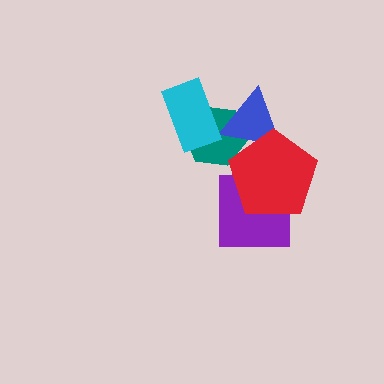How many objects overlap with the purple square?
1 object overlaps with the purple square.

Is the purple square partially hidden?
Yes, it is partially covered by another shape.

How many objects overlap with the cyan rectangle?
2 objects overlap with the cyan rectangle.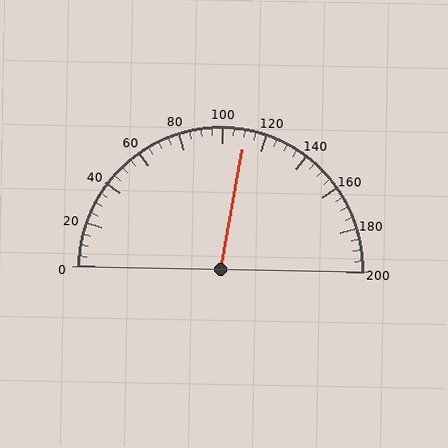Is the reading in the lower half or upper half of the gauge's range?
The reading is in the upper half of the range (0 to 200).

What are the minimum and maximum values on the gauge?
The gauge ranges from 0 to 200.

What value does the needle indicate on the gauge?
The needle indicates approximately 110.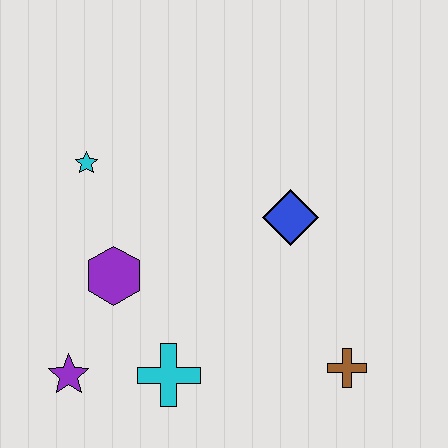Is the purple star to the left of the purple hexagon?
Yes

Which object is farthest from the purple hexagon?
The brown cross is farthest from the purple hexagon.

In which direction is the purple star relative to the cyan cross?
The purple star is to the left of the cyan cross.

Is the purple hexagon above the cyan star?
No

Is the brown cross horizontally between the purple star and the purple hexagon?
No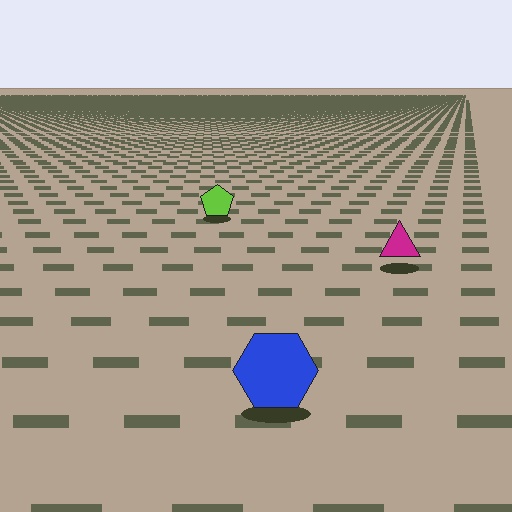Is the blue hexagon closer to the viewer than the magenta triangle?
Yes. The blue hexagon is closer — you can tell from the texture gradient: the ground texture is coarser near it.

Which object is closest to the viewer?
The blue hexagon is closest. The texture marks near it are larger and more spread out.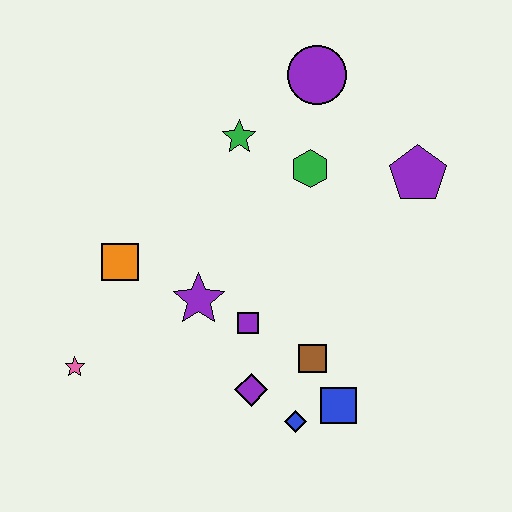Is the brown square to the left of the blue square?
Yes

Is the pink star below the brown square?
Yes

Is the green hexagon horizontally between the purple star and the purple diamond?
No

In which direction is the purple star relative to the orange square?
The purple star is to the right of the orange square.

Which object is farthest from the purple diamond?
The purple circle is farthest from the purple diamond.